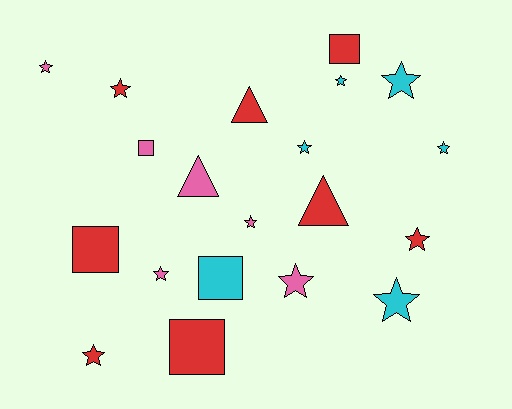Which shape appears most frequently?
Star, with 12 objects.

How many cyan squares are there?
There is 1 cyan square.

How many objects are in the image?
There are 20 objects.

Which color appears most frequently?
Red, with 8 objects.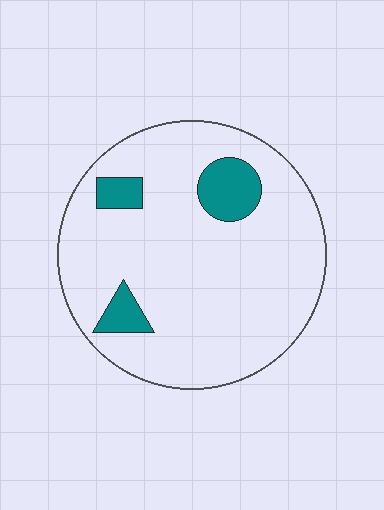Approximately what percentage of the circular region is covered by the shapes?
Approximately 10%.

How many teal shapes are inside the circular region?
3.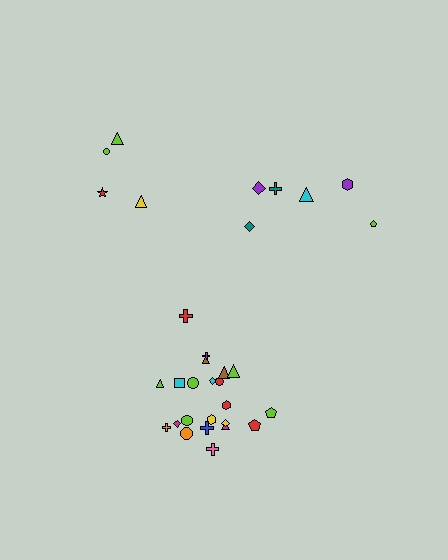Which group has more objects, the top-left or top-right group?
The top-right group.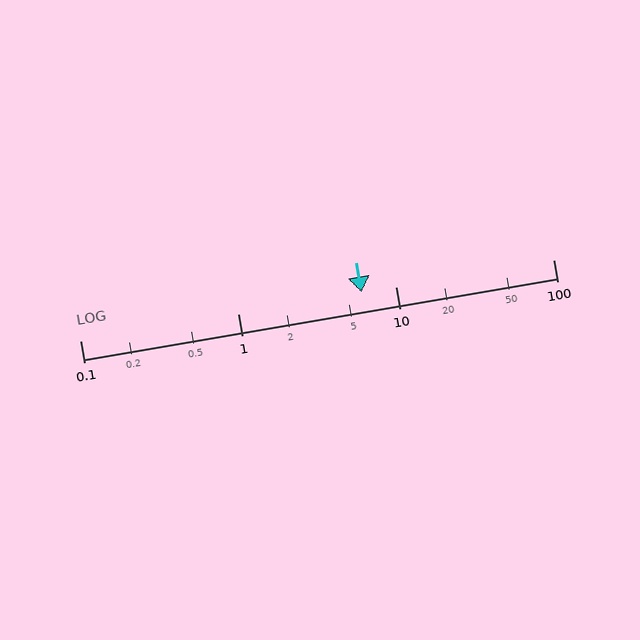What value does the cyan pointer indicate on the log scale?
The pointer indicates approximately 6.1.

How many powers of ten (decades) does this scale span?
The scale spans 3 decades, from 0.1 to 100.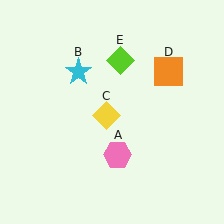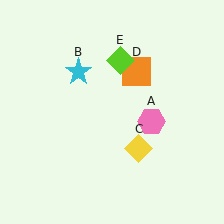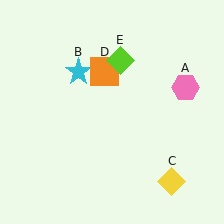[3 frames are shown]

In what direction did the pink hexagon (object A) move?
The pink hexagon (object A) moved up and to the right.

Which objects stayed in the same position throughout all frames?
Cyan star (object B) and lime diamond (object E) remained stationary.